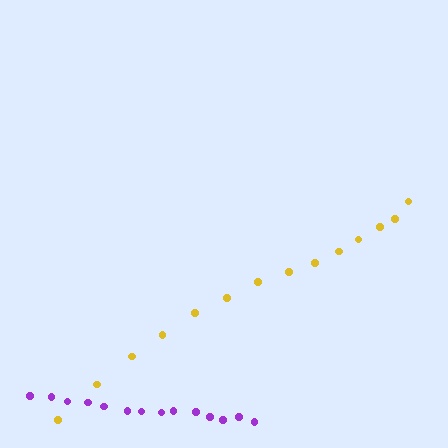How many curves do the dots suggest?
There are 2 distinct paths.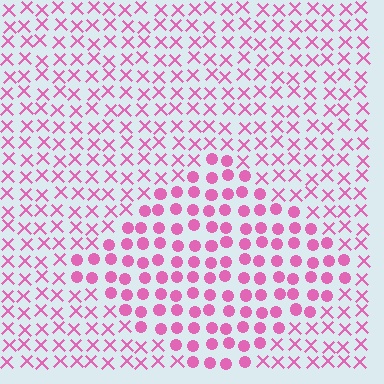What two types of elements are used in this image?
The image uses circles inside the diamond region and X marks outside it.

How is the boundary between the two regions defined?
The boundary is defined by a change in element shape: circles inside vs. X marks outside. All elements share the same color and spacing.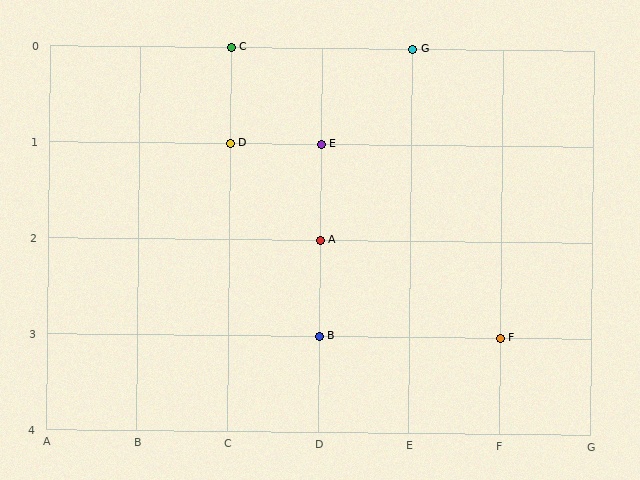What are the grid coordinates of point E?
Point E is at grid coordinates (D, 1).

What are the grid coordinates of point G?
Point G is at grid coordinates (E, 0).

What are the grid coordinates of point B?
Point B is at grid coordinates (D, 3).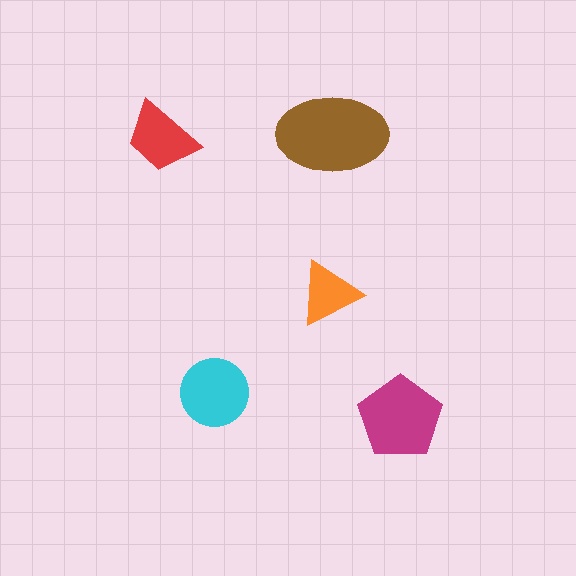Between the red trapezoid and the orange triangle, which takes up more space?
The red trapezoid.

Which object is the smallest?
The orange triangle.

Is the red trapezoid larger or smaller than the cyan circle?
Smaller.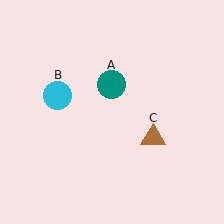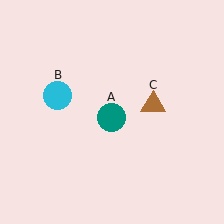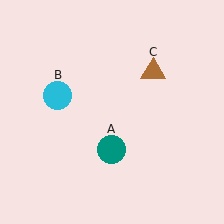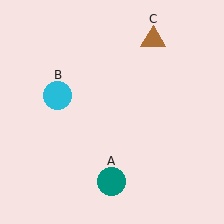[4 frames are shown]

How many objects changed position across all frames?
2 objects changed position: teal circle (object A), brown triangle (object C).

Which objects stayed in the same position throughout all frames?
Cyan circle (object B) remained stationary.